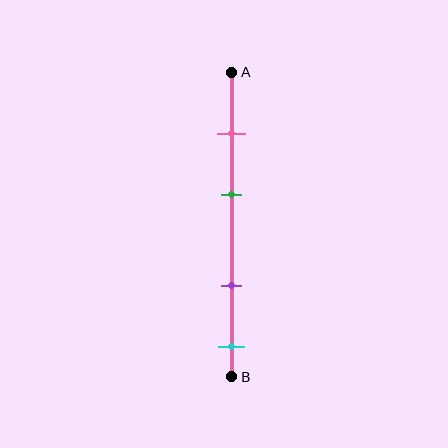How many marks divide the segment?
There are 4 marks dividing the segment.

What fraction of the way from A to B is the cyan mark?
The cyan mark is approximately 90% (0.9) of the way from A to B.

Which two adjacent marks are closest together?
The pink and green marks are the closest adjacent pair.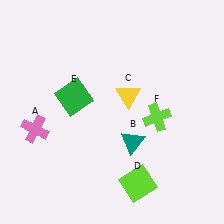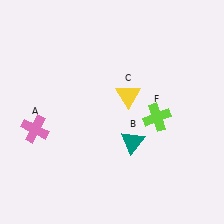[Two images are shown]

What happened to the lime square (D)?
The lime square (D) was removed in Image 2. It was in the bottom-right area of Image 1.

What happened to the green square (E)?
The green square (E) was removed in Image 2. It was in the top-left area of Image 1.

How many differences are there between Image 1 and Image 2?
There are 2 differences between the two images.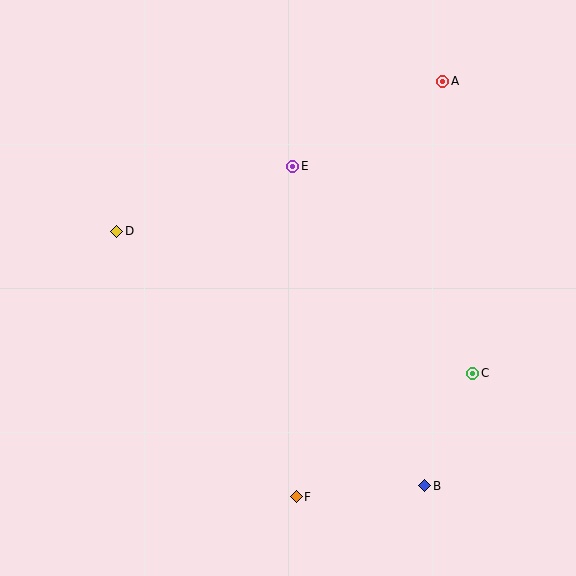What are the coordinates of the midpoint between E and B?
The midpoint between E and B is at (359, 326).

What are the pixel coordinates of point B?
Point B is at (425, 486).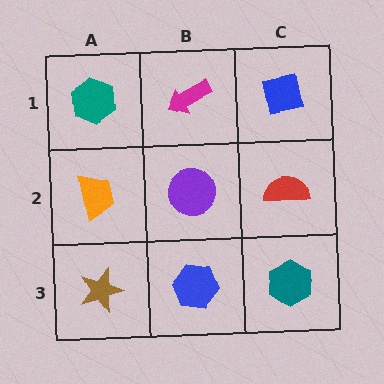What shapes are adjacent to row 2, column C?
A blue square (row 1, column C), a teal hexagon (row 3, column C), a purple circle (row 2, column B).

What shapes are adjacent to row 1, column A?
An orange trapezoid (row 2, column A), a magenta arrow (row 1, column B).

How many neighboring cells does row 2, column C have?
3.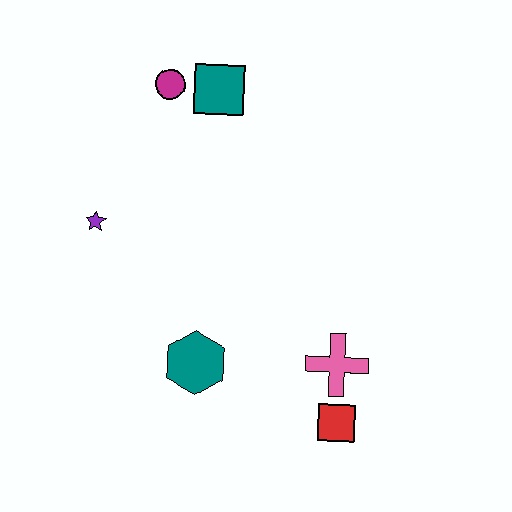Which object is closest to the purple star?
The magenta circle is closest to the purple star.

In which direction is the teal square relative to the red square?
The teal square is above the red square.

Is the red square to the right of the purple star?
Yes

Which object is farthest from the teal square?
The red square is farthest from the teal square.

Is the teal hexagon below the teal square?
Yes